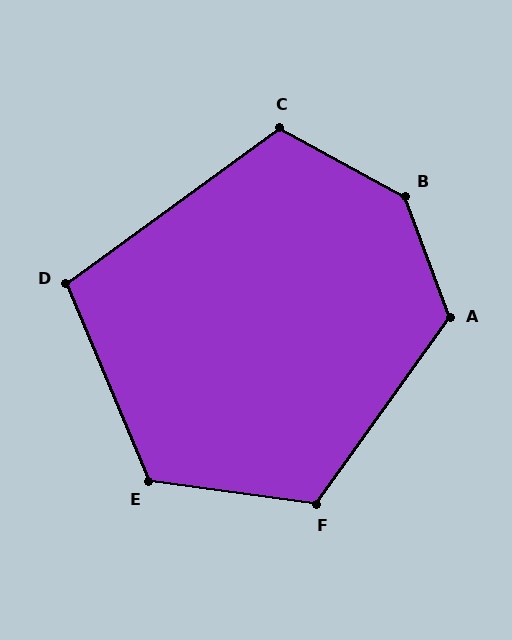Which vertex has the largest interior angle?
B, at approximately 139 degrees.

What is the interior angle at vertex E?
Approximately 121 degrees (obtuse).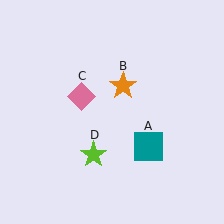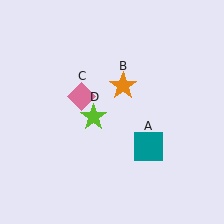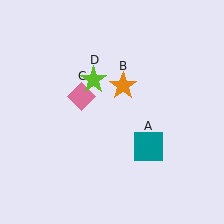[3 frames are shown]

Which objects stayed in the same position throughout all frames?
Teal square (object A) and orange star (object B) and pink diamond (object C) remained stationary.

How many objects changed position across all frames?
1 object changed position: lime star (object D).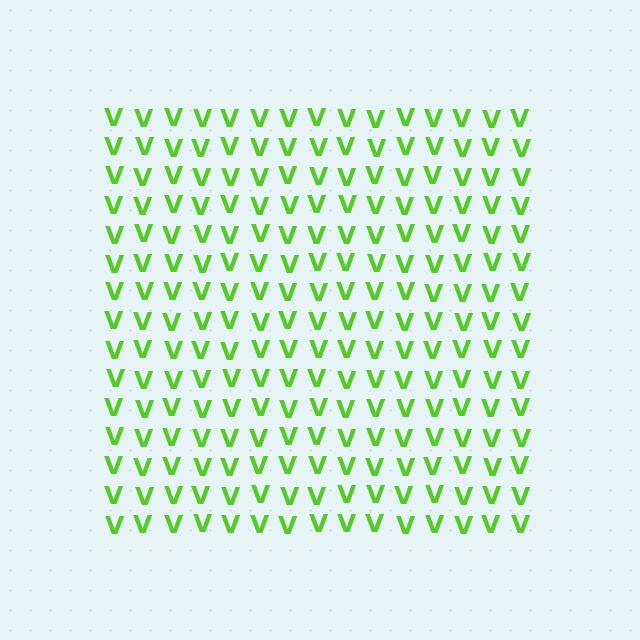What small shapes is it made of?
It is made of small letter V's.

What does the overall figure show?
The overall figure shows a square.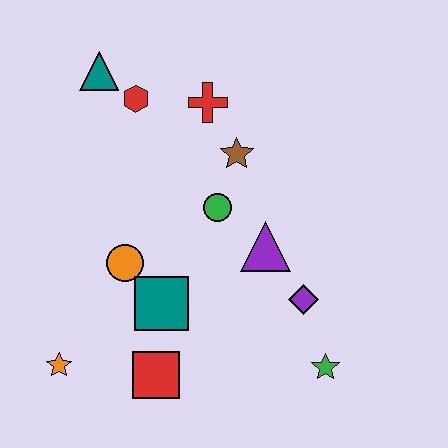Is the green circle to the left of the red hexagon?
No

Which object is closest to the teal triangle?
The red hexagon is closest to the teal triangle.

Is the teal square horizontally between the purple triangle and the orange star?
Yes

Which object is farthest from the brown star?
The orange star is farthest from the brown star.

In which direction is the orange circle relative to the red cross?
The orange circle is below the red cross.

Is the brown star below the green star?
No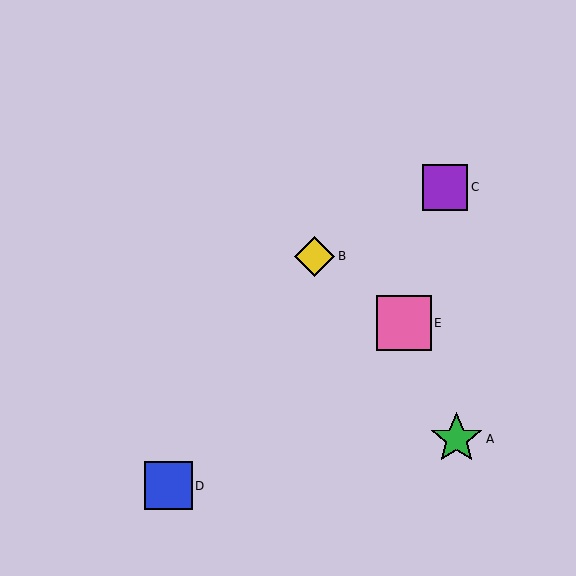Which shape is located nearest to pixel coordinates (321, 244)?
The yellow diamond (labeled B) at (315, 256) is nearest to that location.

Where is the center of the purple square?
The center of the purple square is at (445, 187).